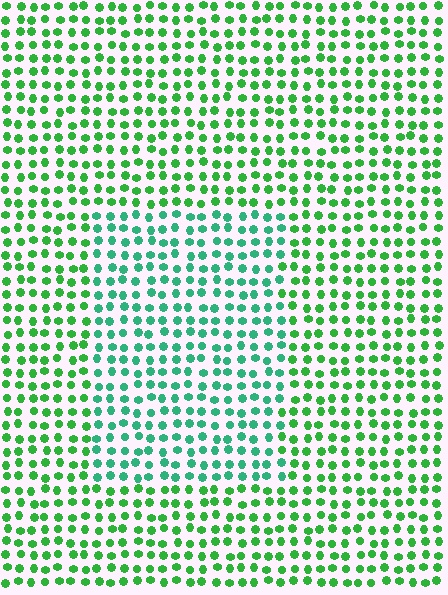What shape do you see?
I see a rectangle.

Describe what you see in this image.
The image is filled with small green elements in a uniform arrangement. A rectangle-shaped region is visible where the elements are tinted to a slightly different hue, forming a subtle color boundary.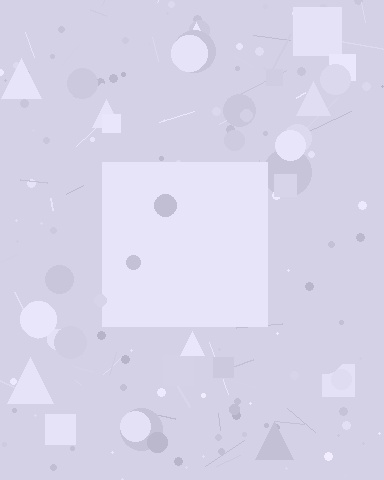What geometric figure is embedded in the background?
A square is embedded in the background.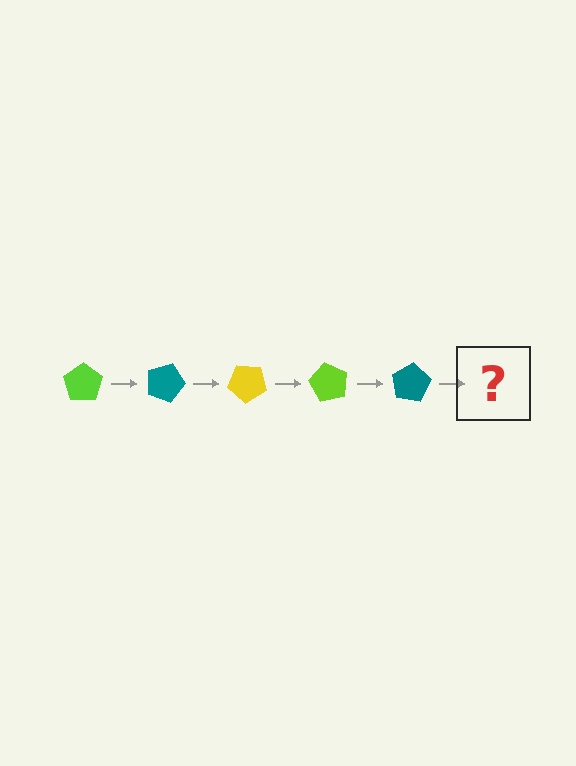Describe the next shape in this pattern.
It should be a yellow pentagon, rotated 100 degrees from the start.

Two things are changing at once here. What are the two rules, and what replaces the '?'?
The two rules are that it rotates 20 degrees each step and the color cycles through lime, teal, and yellow. The '?' should be a yellow pentagon, rotated 100 degrees from the start.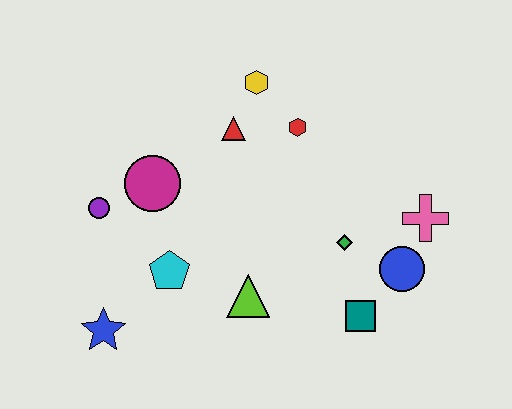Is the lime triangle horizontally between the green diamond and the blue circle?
No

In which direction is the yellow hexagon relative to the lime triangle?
The yellow hexagon is above the lime triangle.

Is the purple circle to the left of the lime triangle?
Yes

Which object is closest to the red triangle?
The yellow hexagon is closest to the red triangle.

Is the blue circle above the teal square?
Yes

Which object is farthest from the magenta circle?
The pink cross is farthest from the magenta circle.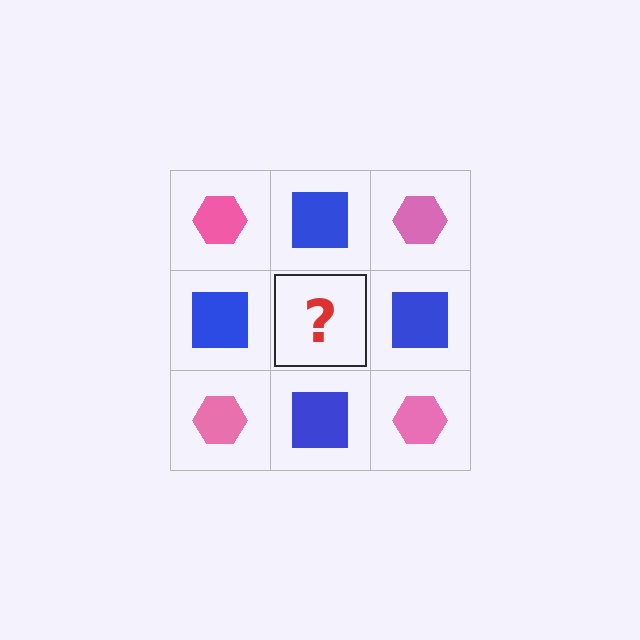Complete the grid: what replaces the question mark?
The question mark should be replaced with a pink hexagon.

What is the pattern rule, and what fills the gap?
The rule is that it alternates pink hexagon and blue square in a checkerboard pattern. The gap should be filled with a pink hexagon.